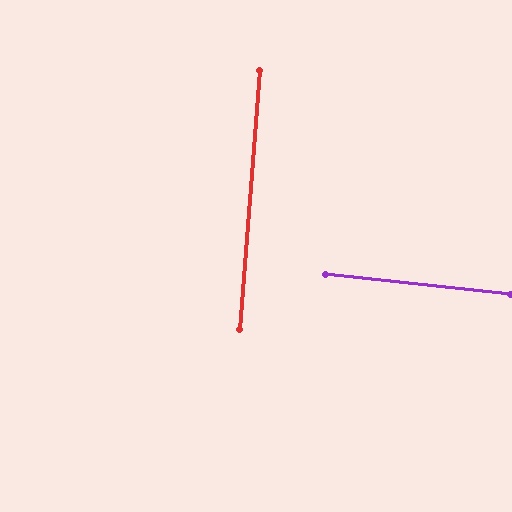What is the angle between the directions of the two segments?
Approximately 88 degrees.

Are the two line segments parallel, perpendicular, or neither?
Perpendicular — they meet at approximately 88°.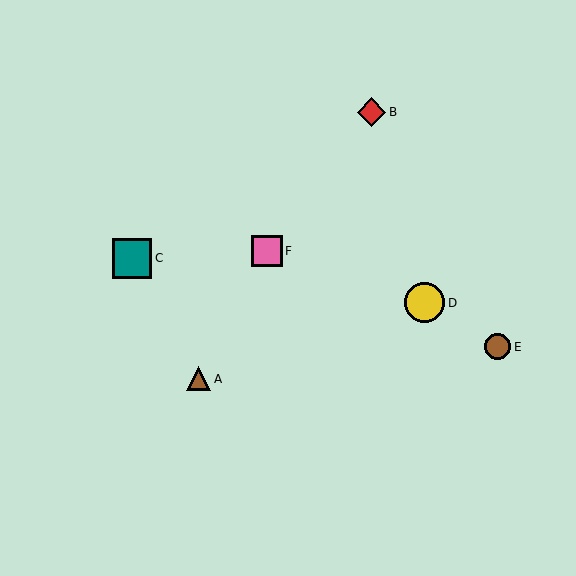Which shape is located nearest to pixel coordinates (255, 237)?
The pink square (labeled F) at (267, 251) is nearest to that location.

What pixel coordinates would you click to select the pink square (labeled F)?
Click at (267, 251) to select the pink square F.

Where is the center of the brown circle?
The center of the brown circle is at (498, 347).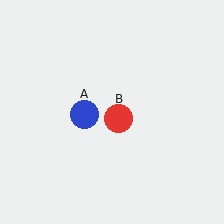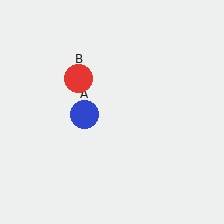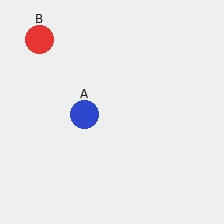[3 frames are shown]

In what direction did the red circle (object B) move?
The red circle (object B) moved up and to the left.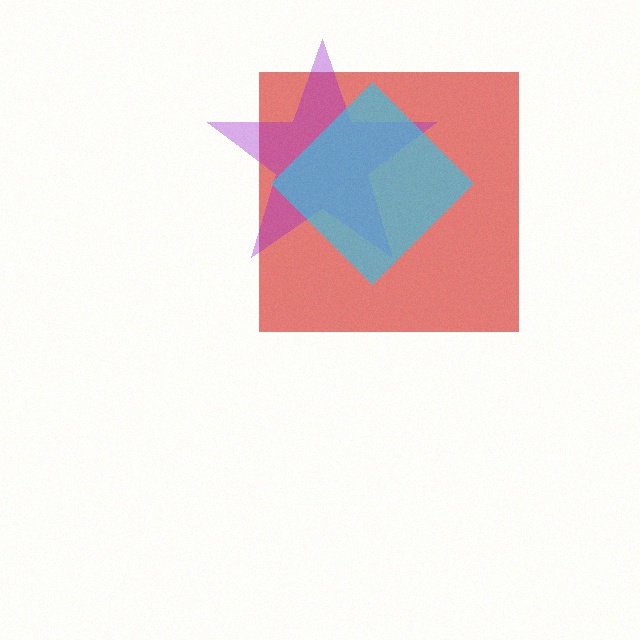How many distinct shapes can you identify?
There are 3 distinct shapes: a red square, a purple star, a cyan diamond.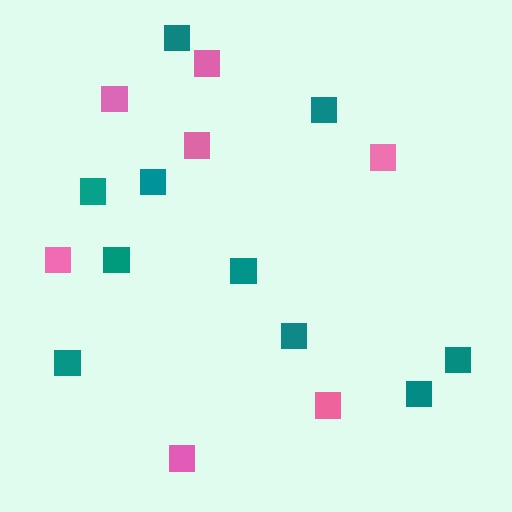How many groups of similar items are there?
There are 2 groups: one group of teal squares (10) and one group of pink squares (7).